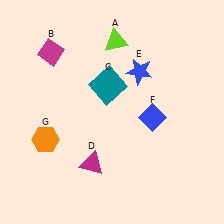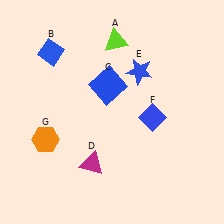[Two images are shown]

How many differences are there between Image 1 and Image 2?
There are 2 differences between the two images.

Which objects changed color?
B changed from magenta to blue. C changed from teal to blue.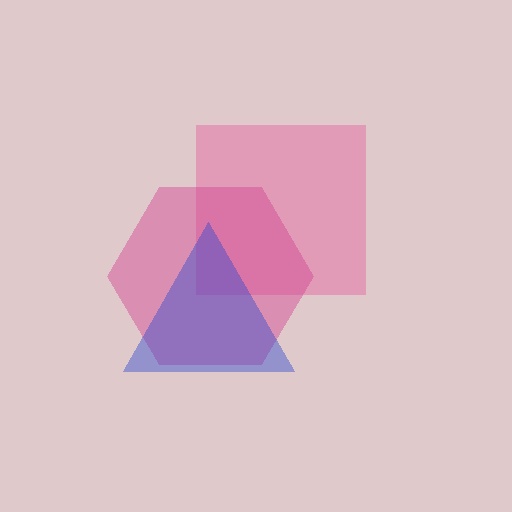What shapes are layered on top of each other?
The layered shapes are: a pink square, a magenta hexagon, a blue triangle.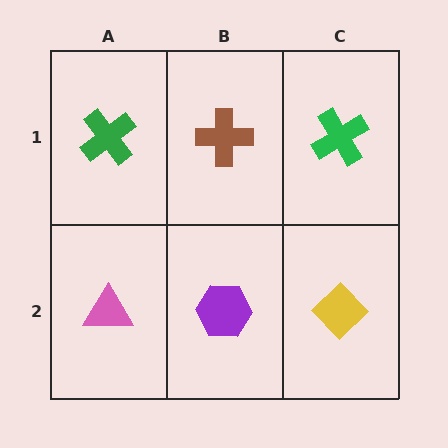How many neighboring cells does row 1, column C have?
2.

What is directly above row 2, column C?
A green cross.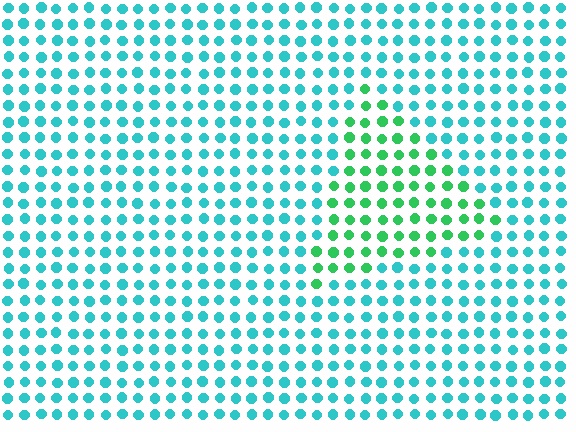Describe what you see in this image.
The image is filled with small cyan elements in a uniform arrangement. A triangle-shaped region is visible where the elements are tinted to a slightly different hue, forming a subtle color boundary.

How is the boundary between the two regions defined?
The boundary is defined purely by a slight shift in hue (about 43 degrees). Spacing, size, and orientation are identical on both sides.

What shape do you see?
I see a triangle.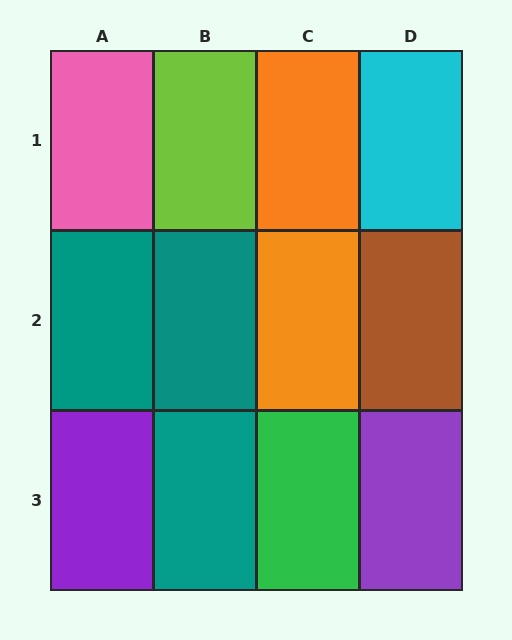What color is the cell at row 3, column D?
Purple.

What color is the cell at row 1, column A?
Pink.